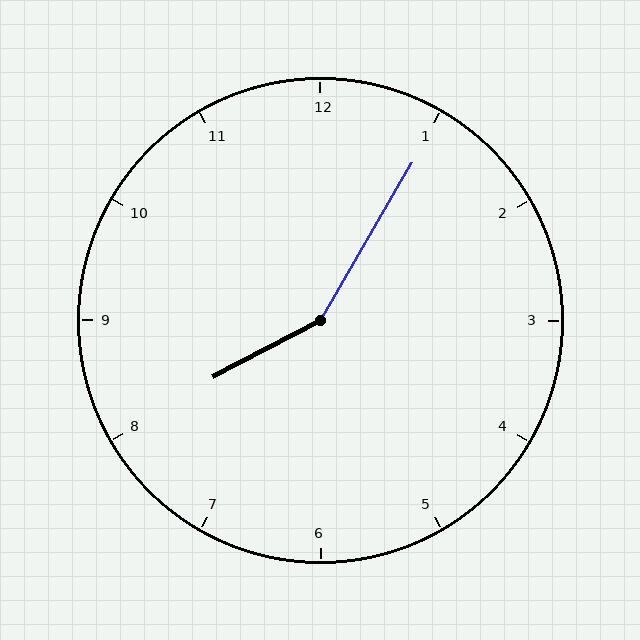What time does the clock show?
8:05.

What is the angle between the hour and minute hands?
Approximately 148 degrees.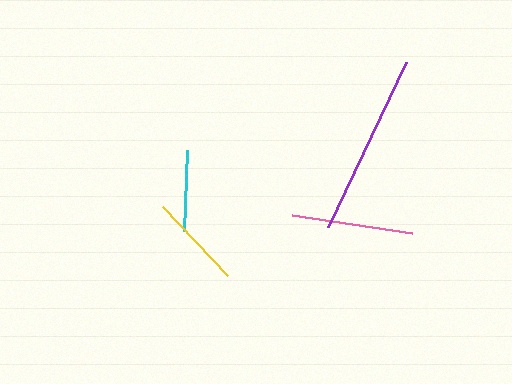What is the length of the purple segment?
The purple segment is approximately 182 pixels long.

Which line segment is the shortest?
The cyan line is the shortest at approximately 81 pixels.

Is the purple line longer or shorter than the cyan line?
The purple line is longer than the cyan line.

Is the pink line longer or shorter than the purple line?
The purple line is longer than the pink line.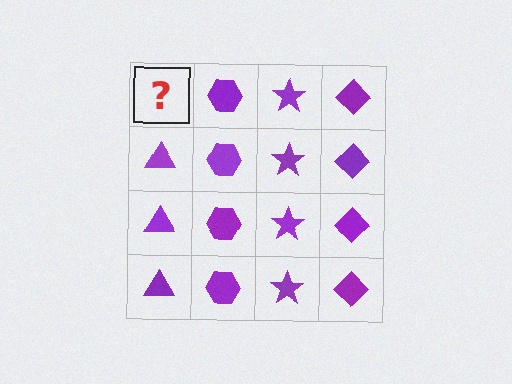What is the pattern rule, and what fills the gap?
The rule is that each column has a consistent shape. The gap should be filled with a purple triangle.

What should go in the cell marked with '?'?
The missing cell should contain a purple triangle.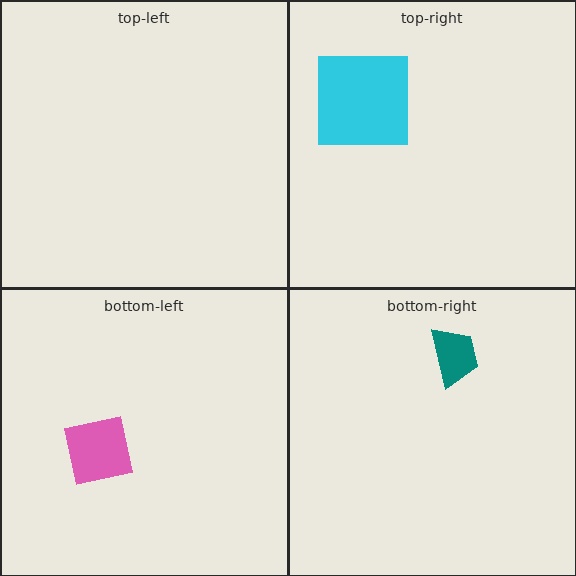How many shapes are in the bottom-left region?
1.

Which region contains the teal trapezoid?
The bottom-right region.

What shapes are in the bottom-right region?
The teal trapezoid.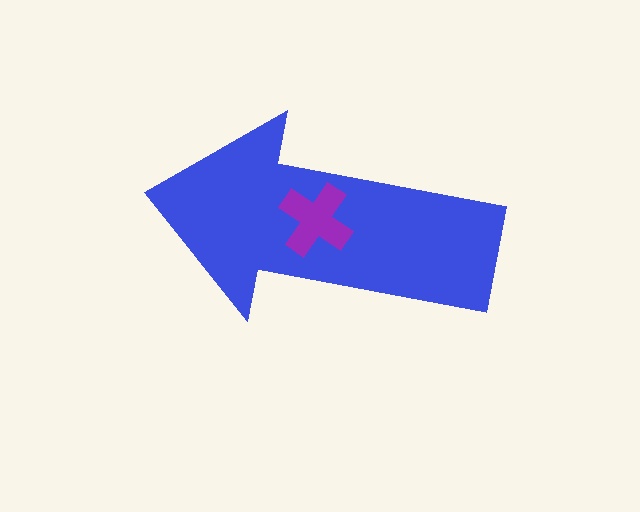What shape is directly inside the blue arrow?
The purple cross.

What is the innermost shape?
The purple cross.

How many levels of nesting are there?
2.